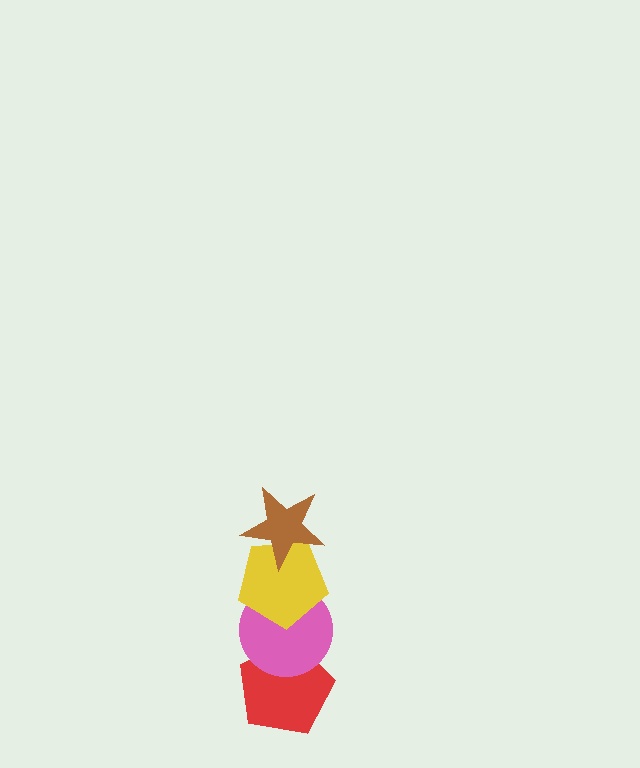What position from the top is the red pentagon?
The red pentagon is 4th from the top.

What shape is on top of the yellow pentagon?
The brown star is on top of the yellow pentagon.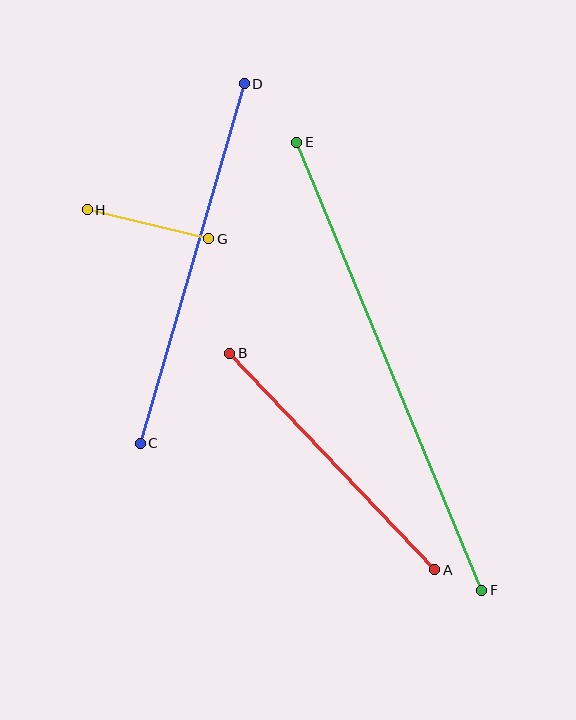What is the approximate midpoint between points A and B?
The midpoint is at approximately (332, 461) pixels.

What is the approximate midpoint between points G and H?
The midpoint is at approximately (148, 224) pixels.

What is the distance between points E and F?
The distance is approximately 485 pixels.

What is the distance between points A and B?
The distance is approximately 298 pixels.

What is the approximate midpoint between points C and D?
The midpoint is at approximately (192, 263) pixels.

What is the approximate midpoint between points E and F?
The midpoint is at approximately (389, 366) pixels.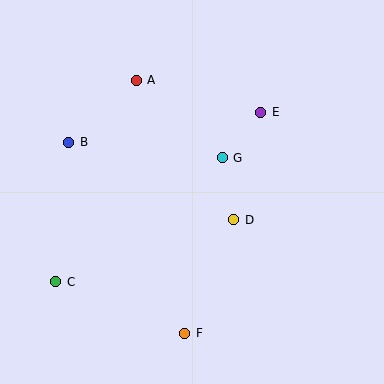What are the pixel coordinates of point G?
Point G is at (222, 158).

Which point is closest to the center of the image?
Point G at (222, 158) is closest to the center.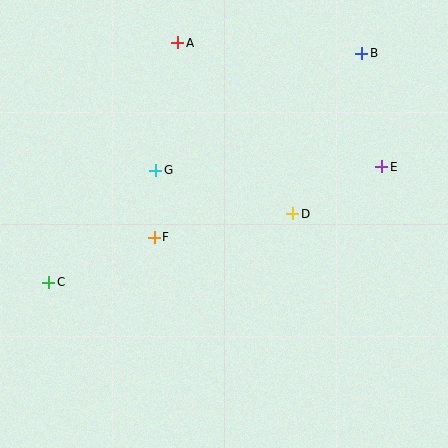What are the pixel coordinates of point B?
Point B is at (362, 53).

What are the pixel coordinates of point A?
Point A is at (178, 43).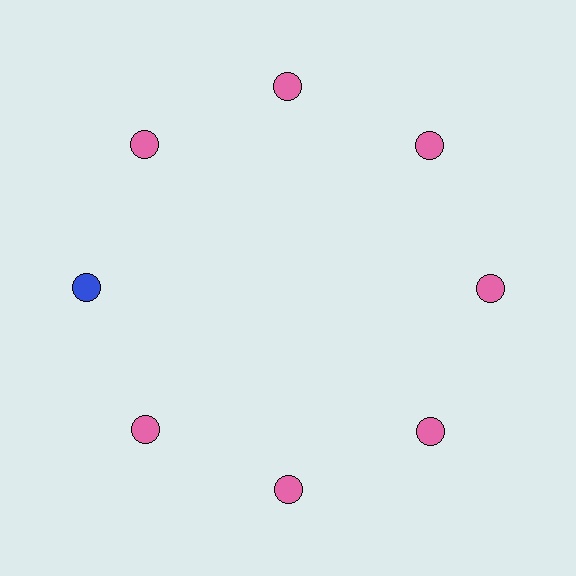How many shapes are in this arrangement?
There are 8 shapes arranged in a ring pattern.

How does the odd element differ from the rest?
It has a different color: blue instead of pink.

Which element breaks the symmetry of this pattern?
The blue circle at roughly the 9 o'clock position breaks the symmetry. All other shapes are pink circles.